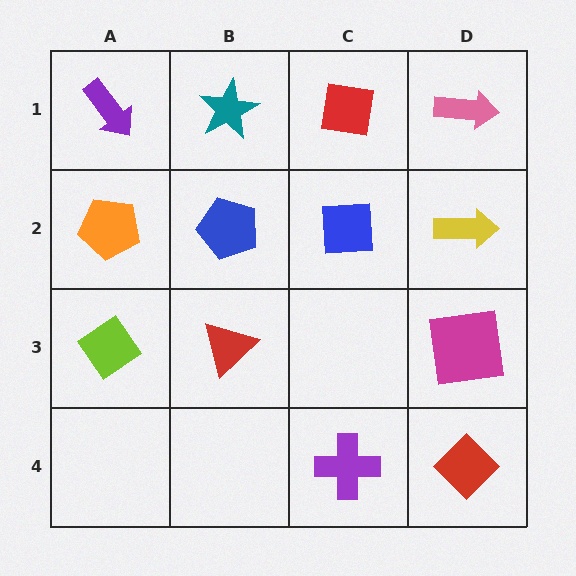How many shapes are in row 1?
4 shapes.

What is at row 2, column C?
A blue square.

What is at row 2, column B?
A blue pentagon.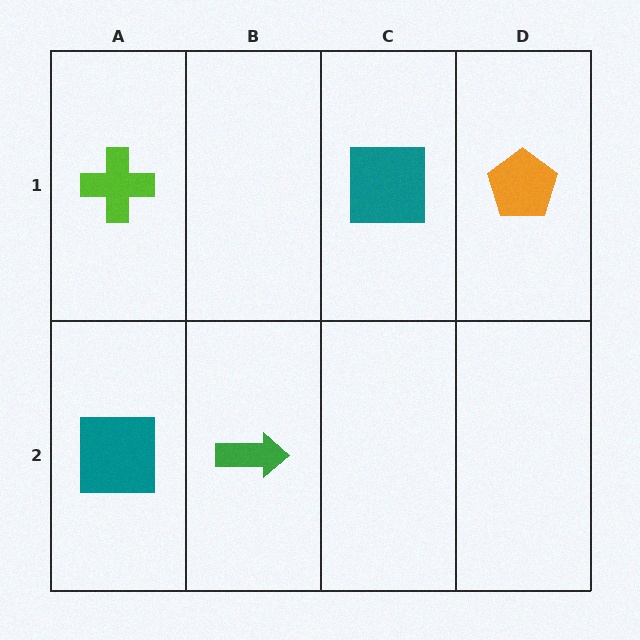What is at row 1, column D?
An orange pentagon.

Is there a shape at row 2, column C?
No, that cell is empty.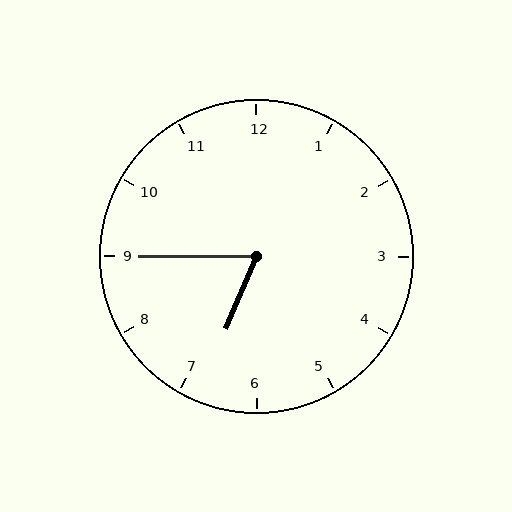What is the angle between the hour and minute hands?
Approximately 68 degrees.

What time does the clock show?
6:45.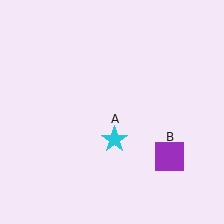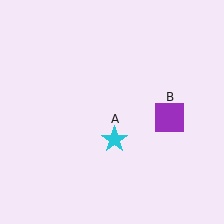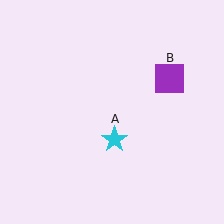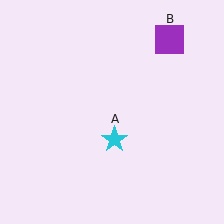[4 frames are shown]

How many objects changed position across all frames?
1 object changed position: purple square (object B).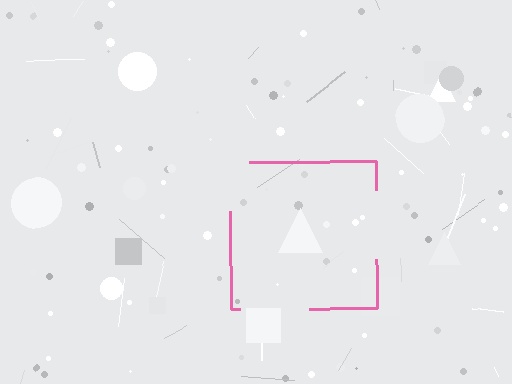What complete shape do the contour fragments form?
The contour fragments form a square.